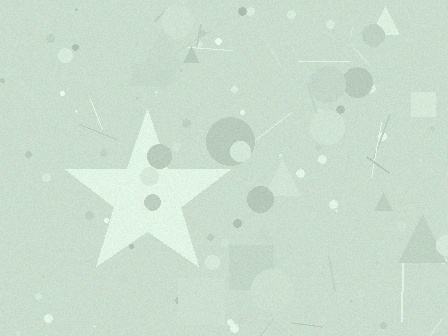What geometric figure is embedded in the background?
A star is embedded in the background.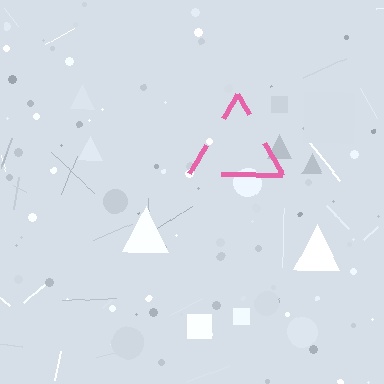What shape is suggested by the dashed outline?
The dashed outline suggests a triangle.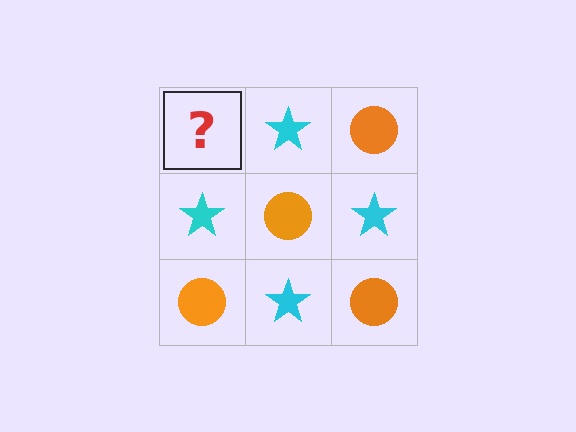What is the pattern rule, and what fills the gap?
The rule is that it alternates orange circle and cyan star in a checkerboard pattern. The gap should be filled with an orange circle.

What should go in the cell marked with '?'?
The missing cell should contain an orange circle.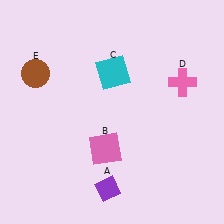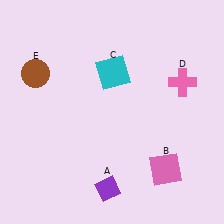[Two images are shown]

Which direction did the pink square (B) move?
The pink square (B) moved right.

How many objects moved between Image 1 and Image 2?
1 object moved between the two images.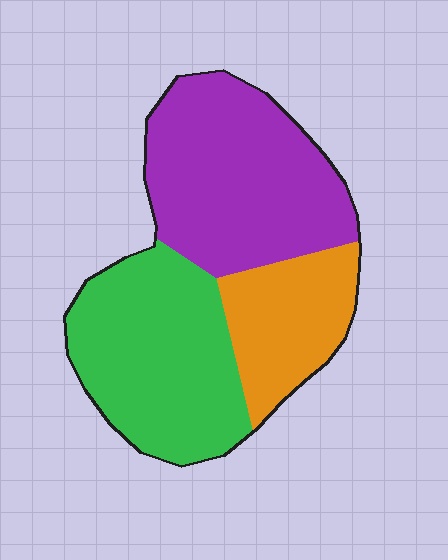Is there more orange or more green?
Green.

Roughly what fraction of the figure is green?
Green takes up about three eighths (3/8) of the figure.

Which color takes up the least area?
Orange, at roughly 20%.